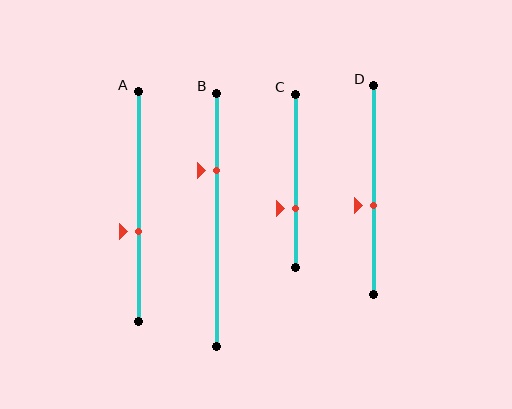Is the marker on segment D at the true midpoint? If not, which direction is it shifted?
No, the marker on segment D is shifted downward by about 7% of the segment length.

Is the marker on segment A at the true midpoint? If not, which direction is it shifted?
No, the marker on segment A is shifted downward by about 11% of the segment length.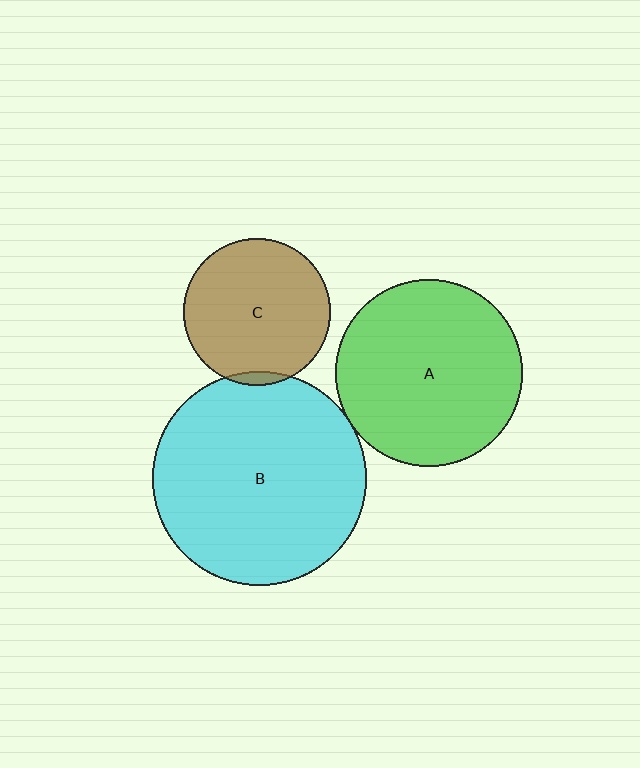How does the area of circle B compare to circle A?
Approximately 1.3 times.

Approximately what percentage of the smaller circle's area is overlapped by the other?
Approximately 5%.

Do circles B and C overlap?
Yes.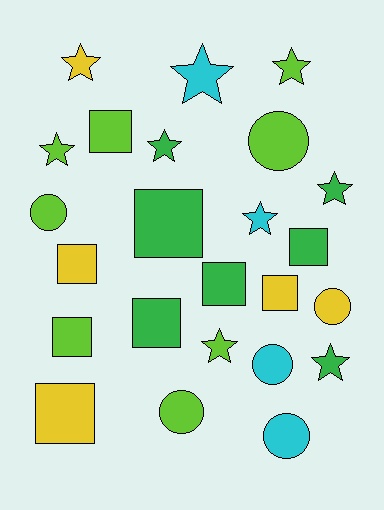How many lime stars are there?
There are 3 lime stars.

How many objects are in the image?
There are 24 objects.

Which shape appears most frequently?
Star, with 9 objects.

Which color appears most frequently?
Lime, with 8 objects.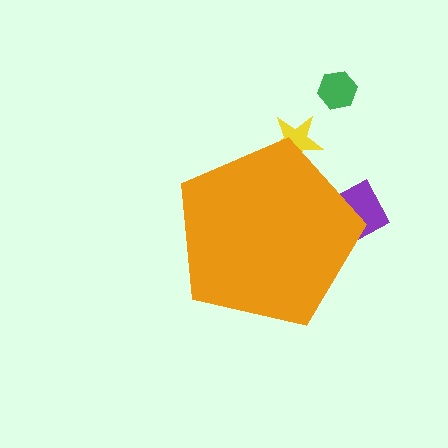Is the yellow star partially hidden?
Yes, the yellow star is partially hidden behind the orange pentagon.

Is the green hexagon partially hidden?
No, the green hexagon is fully visible.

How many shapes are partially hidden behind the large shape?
2 shapes are partially hidden.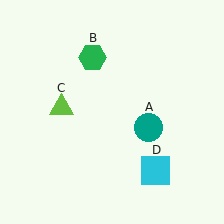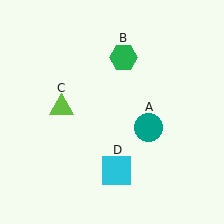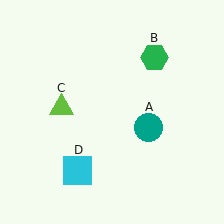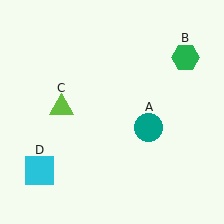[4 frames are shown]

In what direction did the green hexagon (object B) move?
The green hexagon (object B) moved right.